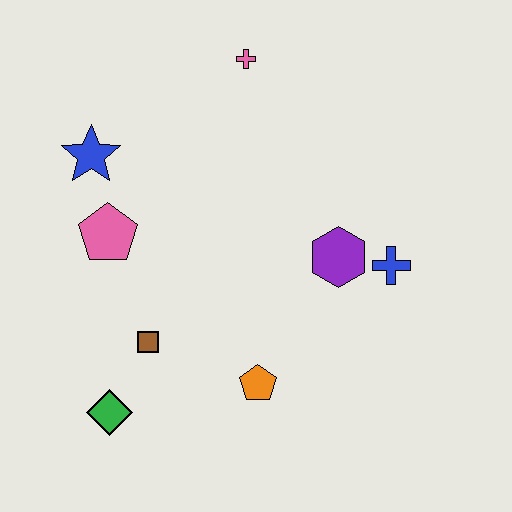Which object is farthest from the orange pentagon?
The pink cross is farthest from the orange pentagon.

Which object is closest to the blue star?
The pink pentagon is closest to the blue star.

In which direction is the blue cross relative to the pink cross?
The blue cross is below the pink cross.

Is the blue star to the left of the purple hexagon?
Yes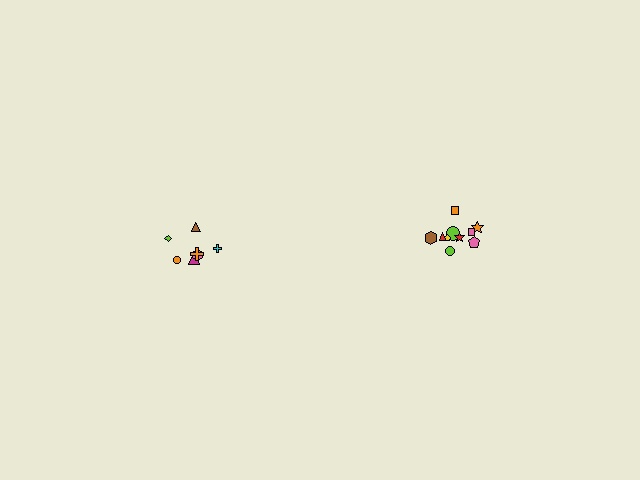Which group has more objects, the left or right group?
The right group.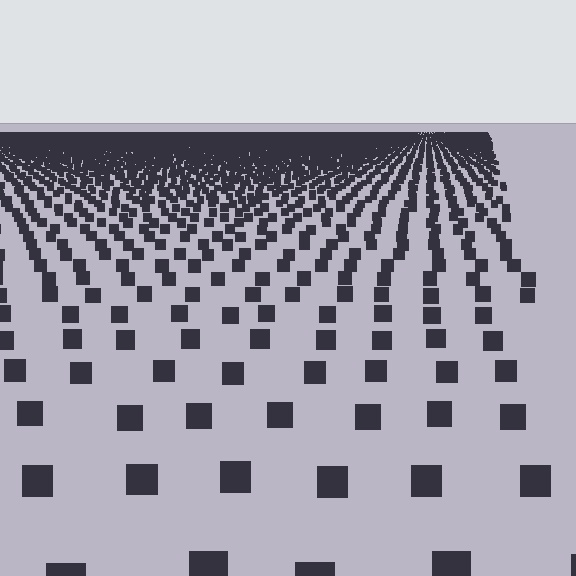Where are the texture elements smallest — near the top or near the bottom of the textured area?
Near the top.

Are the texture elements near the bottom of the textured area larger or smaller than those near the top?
Larger. Near the bottom, elements are closer to the viewer and appear at a bigger on-screen size.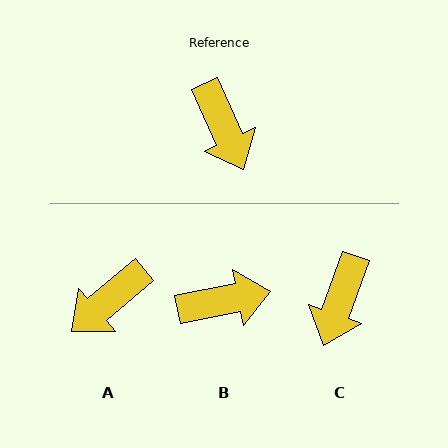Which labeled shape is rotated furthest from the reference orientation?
B, about 76 degrees away.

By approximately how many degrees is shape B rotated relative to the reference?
Approximately 76 degrees counter-clockwise.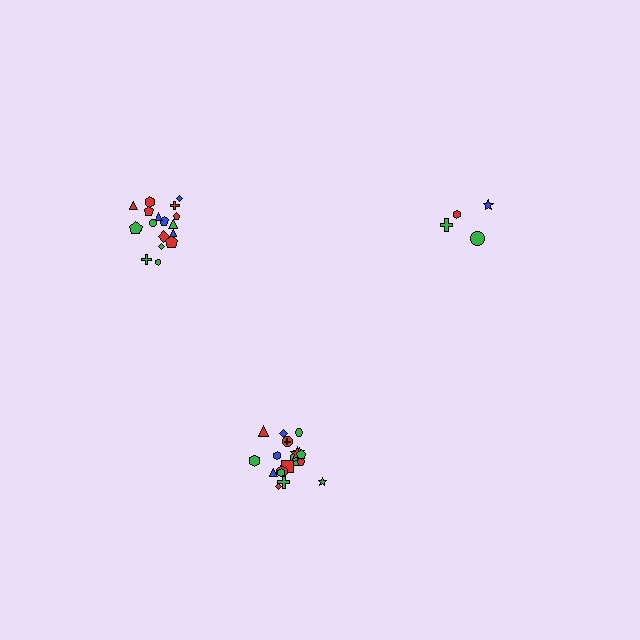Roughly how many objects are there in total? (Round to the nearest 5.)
Roughly 45 objects in total.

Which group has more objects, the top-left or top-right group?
The top-left group.